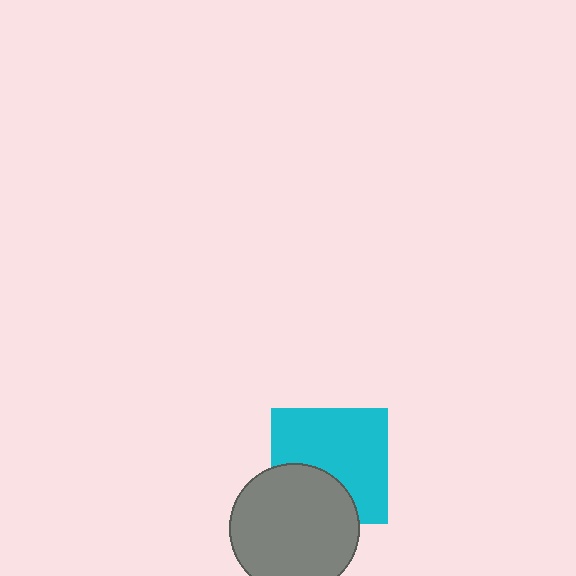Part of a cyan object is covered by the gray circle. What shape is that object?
It is a square.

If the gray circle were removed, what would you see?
You would see the complete cyan square.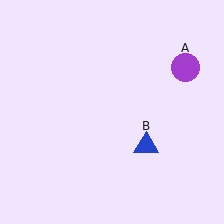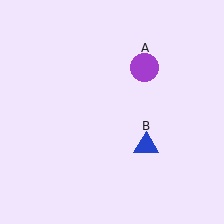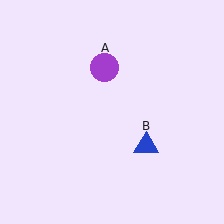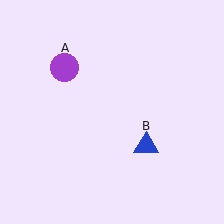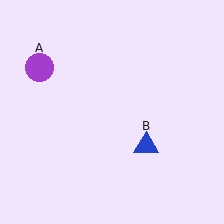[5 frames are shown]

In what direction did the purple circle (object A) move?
The purple circle (object A) moved left.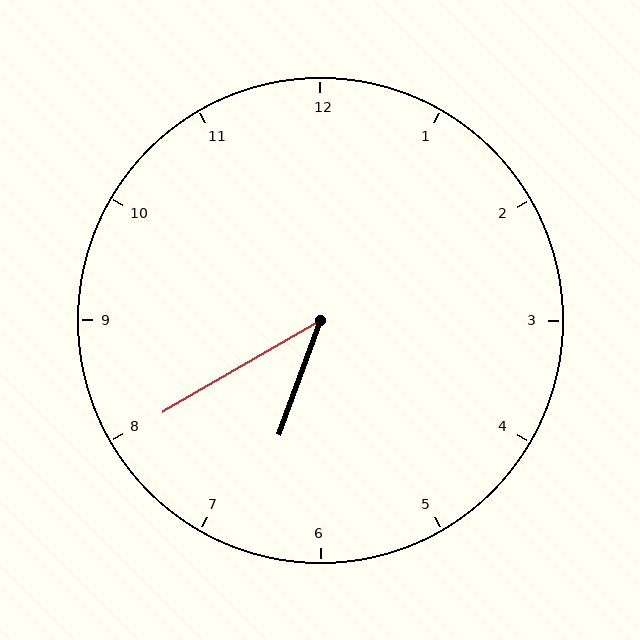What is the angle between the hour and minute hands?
Approximately 40 degrees.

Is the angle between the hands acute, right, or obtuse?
It is acute.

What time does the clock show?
6:40.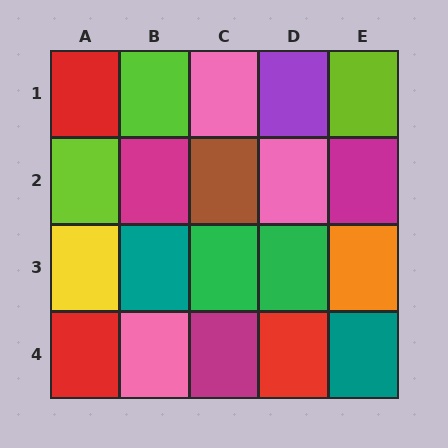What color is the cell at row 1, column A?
Red.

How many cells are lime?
3 cells are lime.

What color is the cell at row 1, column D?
Purple.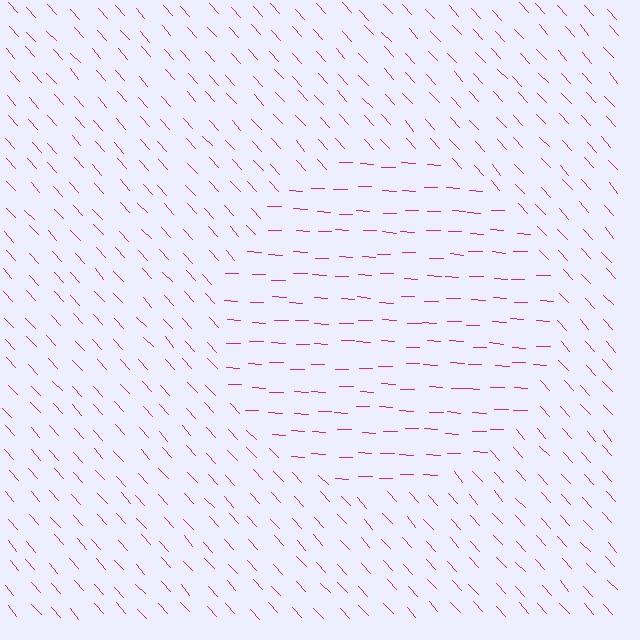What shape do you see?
I see a circle.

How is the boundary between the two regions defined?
The boundary is defined purely by a change in line orientation (approximately 45 degrees difference). All lines are the same color and thickness.